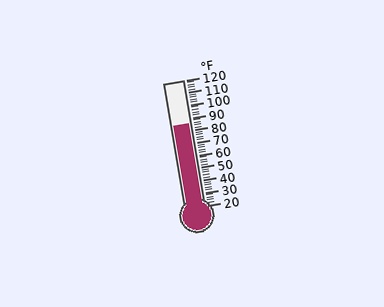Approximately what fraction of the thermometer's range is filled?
The thermometer is filled to approximately 65% of its range.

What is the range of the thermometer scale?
The thermometer scale ranges from 20°F to 120°F.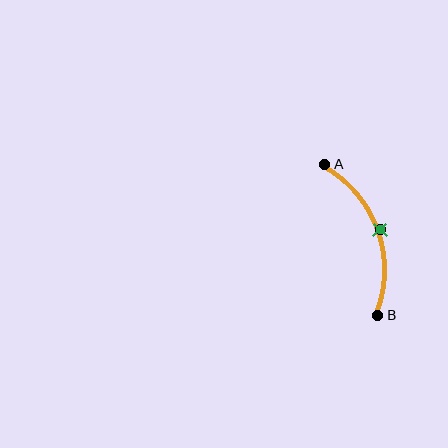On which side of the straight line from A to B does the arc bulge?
The arc bulges to the right of the straight line connecting A and B.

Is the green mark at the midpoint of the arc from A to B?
Yes. The green mark lies on the arc at equal arc-length from both A and B — it is the arc midpoint.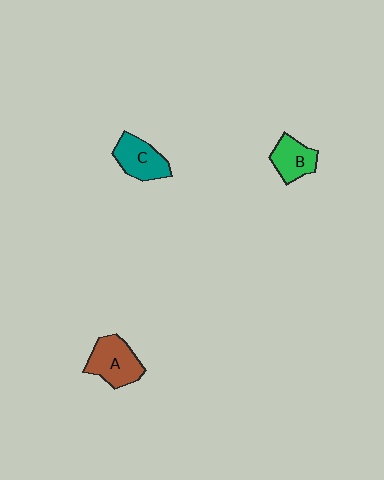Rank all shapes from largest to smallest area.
From largest to smallest: A (brown), C (teal), B (green).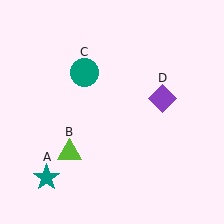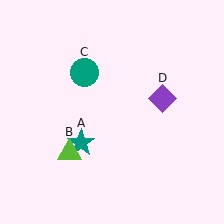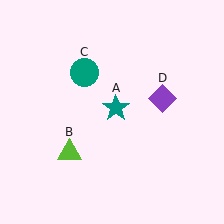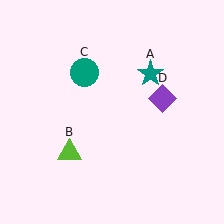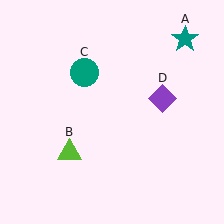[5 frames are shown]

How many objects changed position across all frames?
1 object changed position: teal star (object A).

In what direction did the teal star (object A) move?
The teal star (object A) moved up and to the right.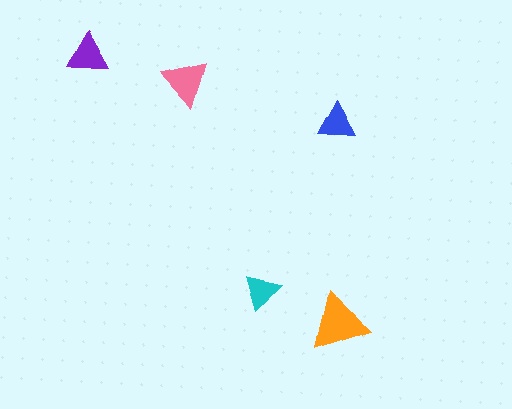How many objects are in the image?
There are 5 objects in the image.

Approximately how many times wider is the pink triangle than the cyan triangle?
About 1.5 times wider.